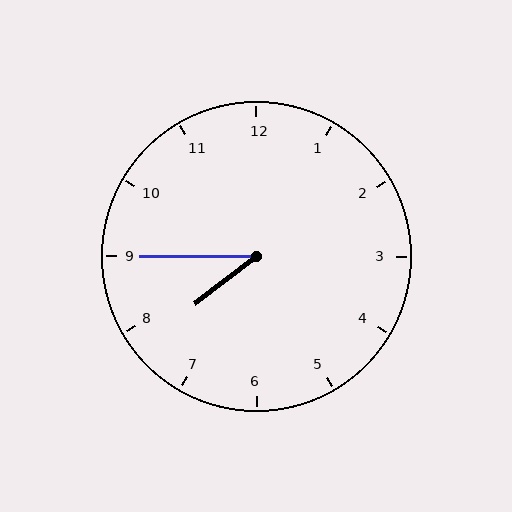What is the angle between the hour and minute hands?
Approximately 38 degrees.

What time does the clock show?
7:45.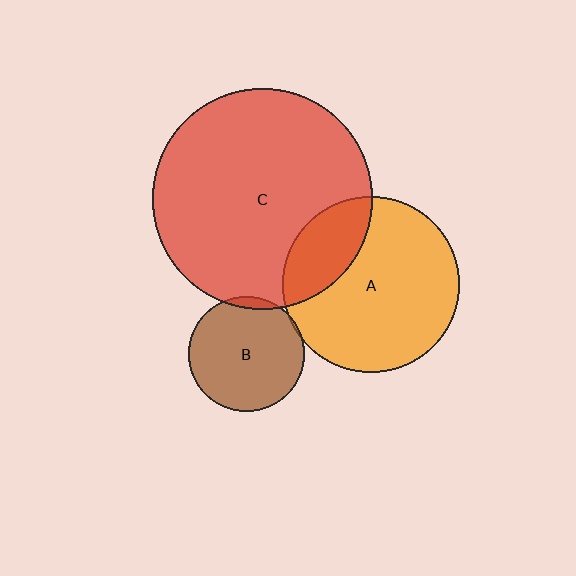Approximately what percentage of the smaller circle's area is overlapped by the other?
Approximately 5%.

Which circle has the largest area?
Circle C (red).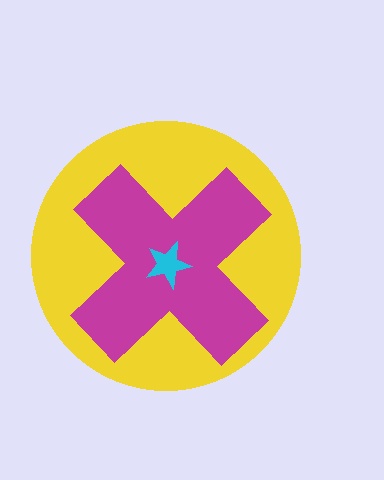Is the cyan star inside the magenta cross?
Yes.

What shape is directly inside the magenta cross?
The cyan star.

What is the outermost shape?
The yellow circle.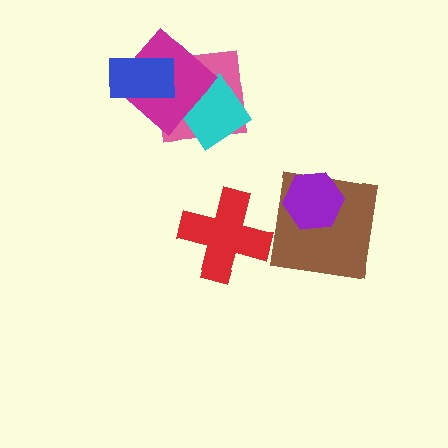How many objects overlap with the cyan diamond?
2 objects overlap with the cyan diamond.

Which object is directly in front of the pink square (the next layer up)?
The cyan diamond is directly in front of the pink square.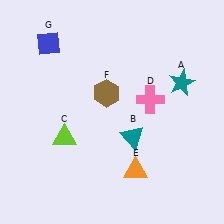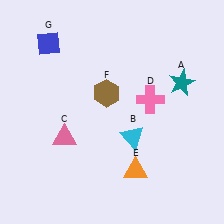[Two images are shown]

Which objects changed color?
B changed from teal to cyan. C changed from lime to pink.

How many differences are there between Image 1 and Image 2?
There are 2 differences between the two images.